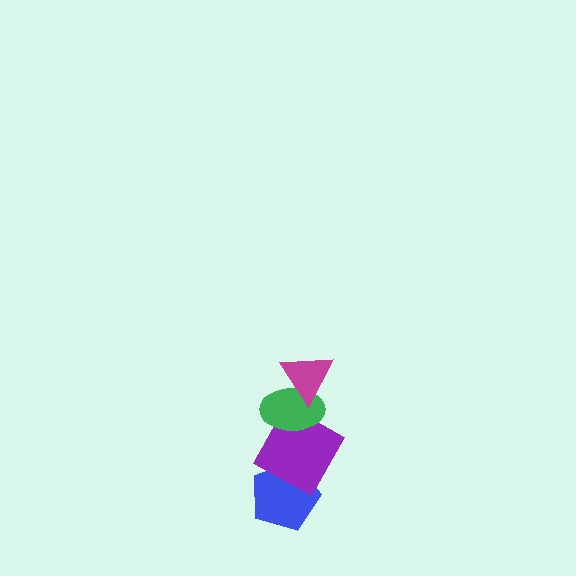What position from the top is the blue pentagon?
The blue pentagon is 4th from the top.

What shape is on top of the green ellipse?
The magenta triangle is on top of the green ellipse.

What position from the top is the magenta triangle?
The magenta triangle is 1st from the top.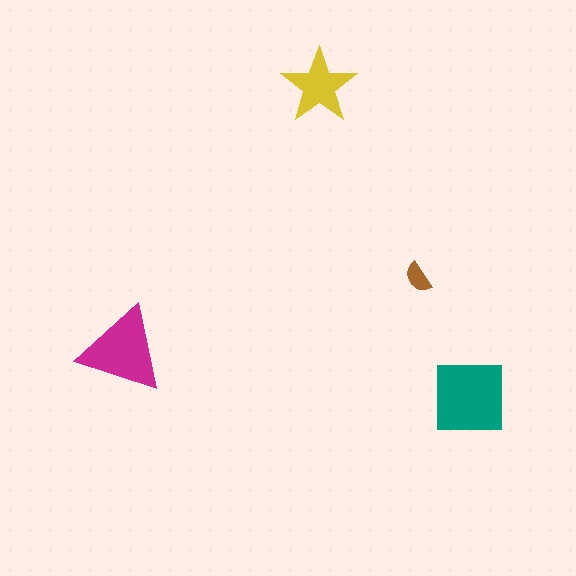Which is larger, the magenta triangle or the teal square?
The teal square.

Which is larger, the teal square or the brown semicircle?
The teal square.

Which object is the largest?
The teal square.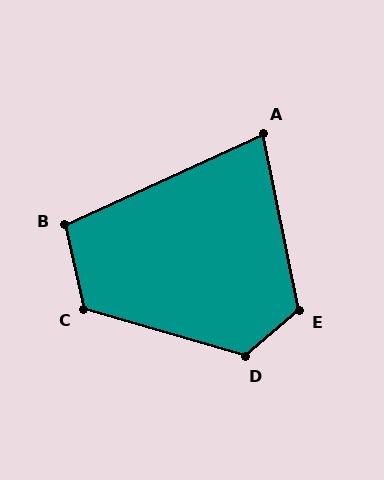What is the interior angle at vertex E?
Approximately 119 degrees (obtuse).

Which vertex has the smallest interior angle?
A, at approximately 77 degrees.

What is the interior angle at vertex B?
Approximately 102 degrees (obtuse).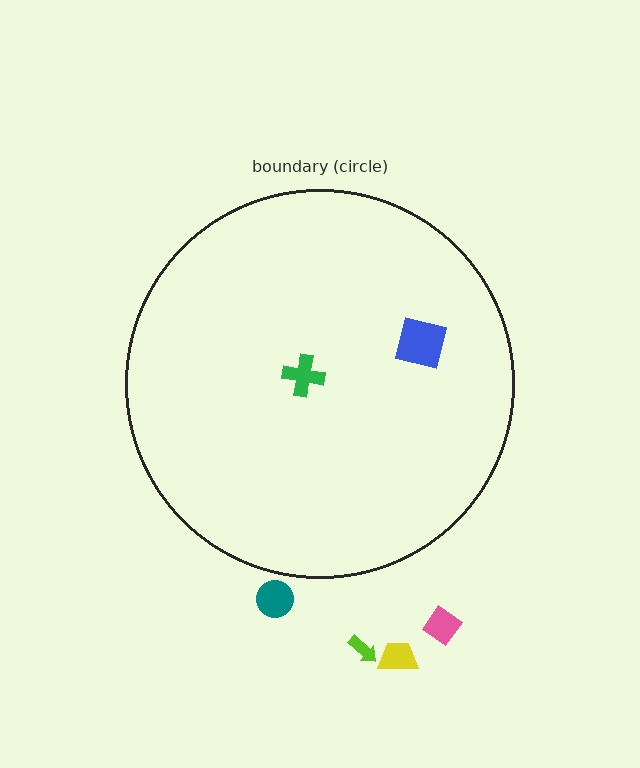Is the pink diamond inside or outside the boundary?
Outside.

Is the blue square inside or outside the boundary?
Inside.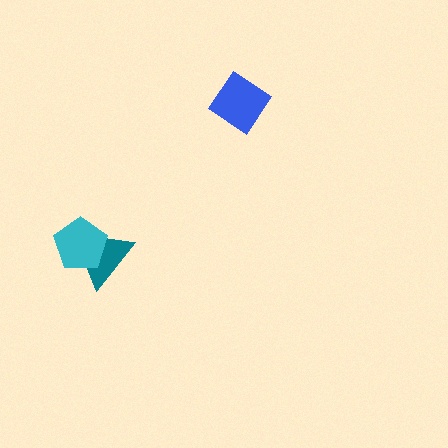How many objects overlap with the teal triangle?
1 object overlaps with the teal triangle.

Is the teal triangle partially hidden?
Yes, it is partially covered by another shape.